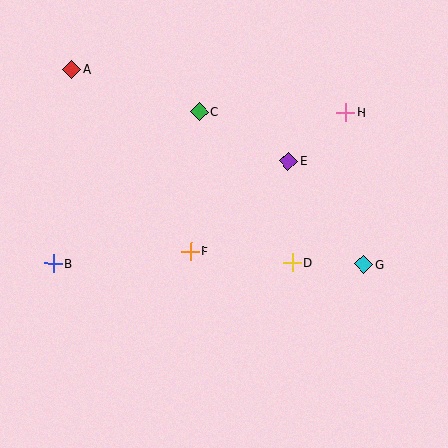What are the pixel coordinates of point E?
Point E is at (288, 161).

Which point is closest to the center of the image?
Point F at (190, 251) is closest to the center.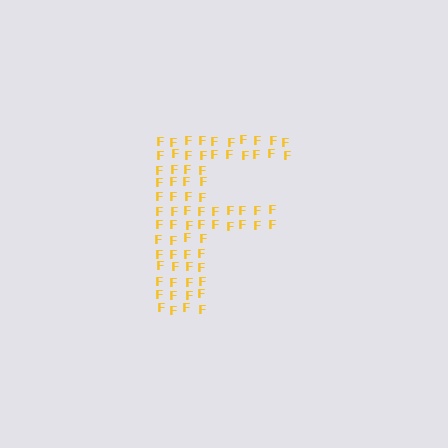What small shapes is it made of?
It is made of small letter F's.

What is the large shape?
The large shape is the letter F.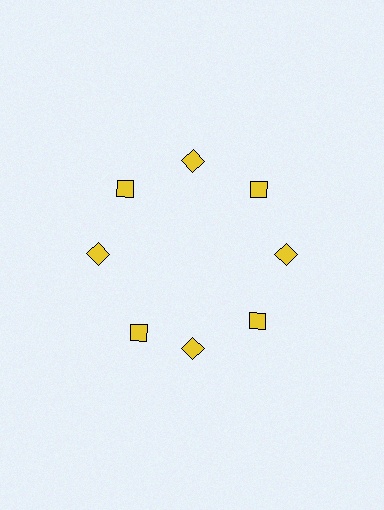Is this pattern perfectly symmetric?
No. The 8 yellow diamonds are arranged in a ring, but one element near the 8 o'clock position is rotated out of alignment along the ring, breaking the 8-fold rotational symmetry.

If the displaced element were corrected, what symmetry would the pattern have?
It would have 8-fold rotational symmetry — the pattern would map onto itself every 45 degrees.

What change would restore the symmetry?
The symmetry would be restored by rotating it back into even spacing with its neighbors so that all 8 diamonds sit at equal angles and equal distance from the center.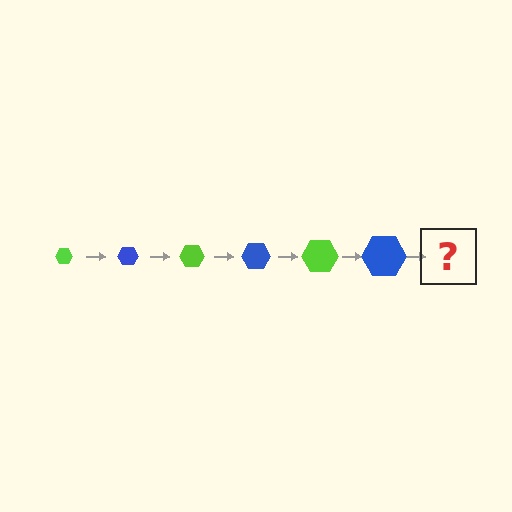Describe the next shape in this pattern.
It should be a lime hexagon, larger than the previous one.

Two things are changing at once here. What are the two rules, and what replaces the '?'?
The two rules are that the hexagon grows larger each step and the color cycles through lime and blue. The '?' should be a lime hexagon, larger than the previous one.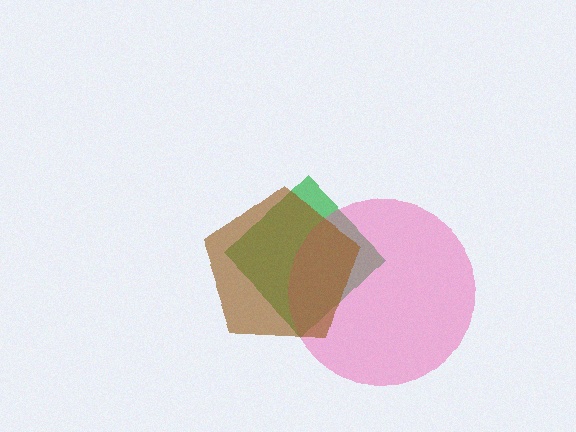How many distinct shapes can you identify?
There are 3 distinct shapes: a green diamond, a pink circle, a brown pentagon.